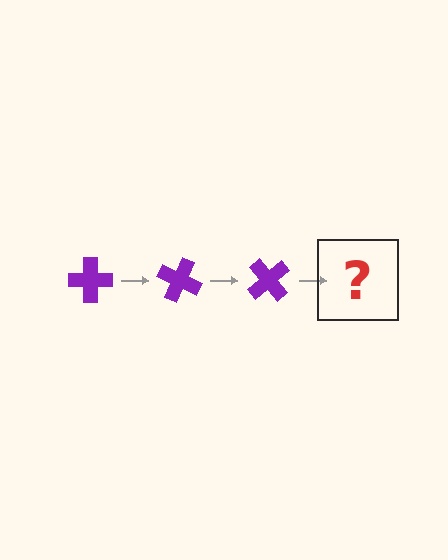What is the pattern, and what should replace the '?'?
The pattern is that the cross rotates 25 degrees each step. The '?' should be a purple cross rotated 75 degrees.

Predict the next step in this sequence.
The next step is a purple cross rotated 75 degrees.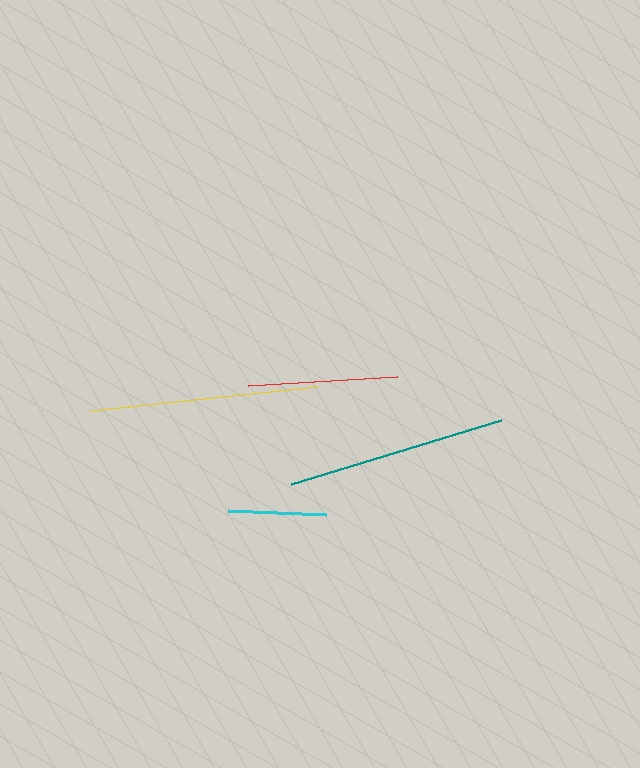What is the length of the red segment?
The red segment is approximately 149 pixels long.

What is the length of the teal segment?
The teal segment is approximately 220 pixels long.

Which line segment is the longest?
The yellow line is the longest at approximately 227 pixels.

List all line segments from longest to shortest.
From longest to shortest: yellow, teal, red, cyan.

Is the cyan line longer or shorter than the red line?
The red line is longer than the cyan line.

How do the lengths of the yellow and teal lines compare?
The yellow and teal lines are approximately the same length.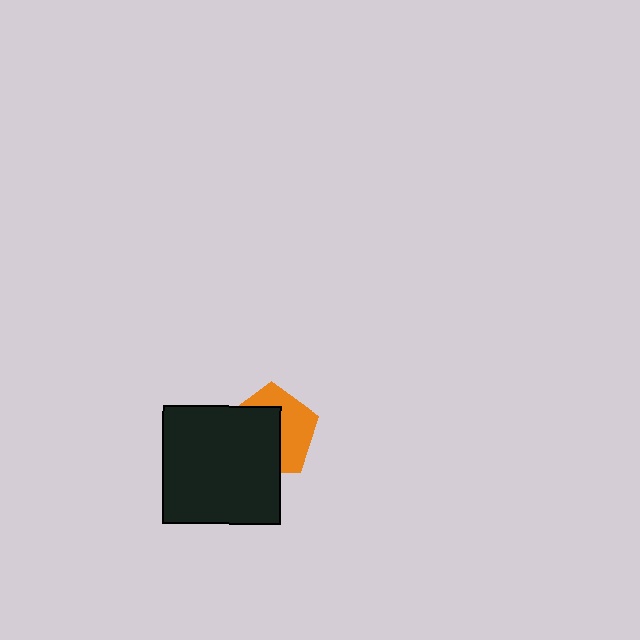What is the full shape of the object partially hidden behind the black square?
The partially hidden object is an orange pentagon.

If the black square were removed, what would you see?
You would see the complete orange pentagon.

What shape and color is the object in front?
The object in front is a black square.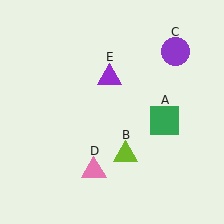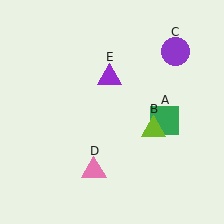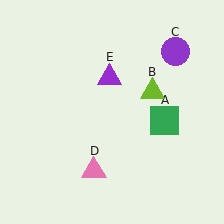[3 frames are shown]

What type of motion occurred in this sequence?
The lime triangle (object B) rotated counterclockwise around the center of the scene.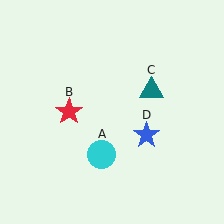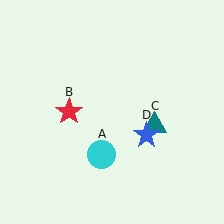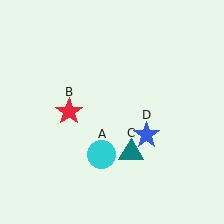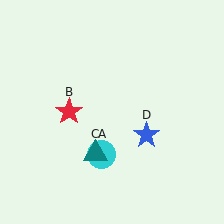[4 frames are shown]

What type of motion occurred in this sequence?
The teal triangle (object C) rotated clockwise around the center of the scene.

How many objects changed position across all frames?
1 object changed position: teal triangle (object C).